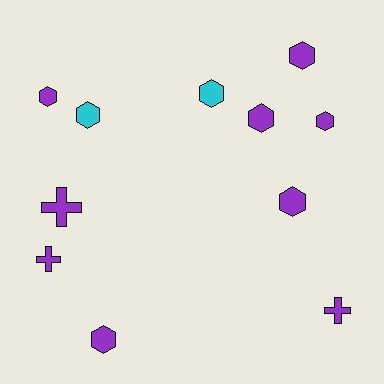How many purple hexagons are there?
There are 6 purple hexagons.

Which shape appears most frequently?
Hexagon, with 8 objects.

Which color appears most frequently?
Purple, with 9 objects.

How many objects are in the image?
There are 11 objects.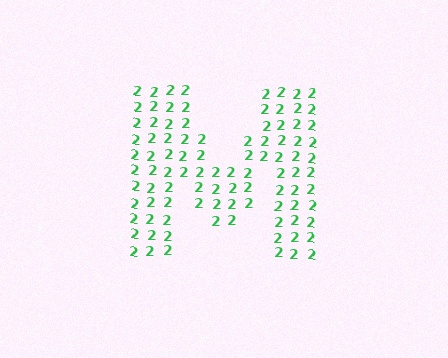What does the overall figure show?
The overall figure shows the letter M.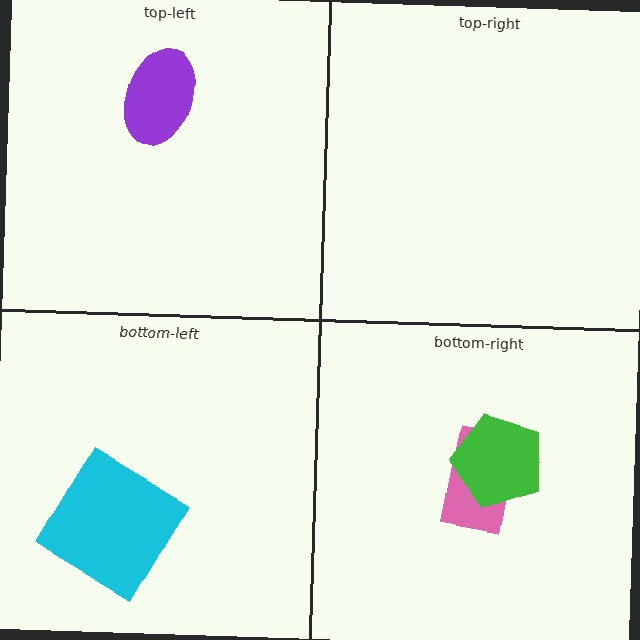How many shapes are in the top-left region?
1.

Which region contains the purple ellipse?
The top-left region.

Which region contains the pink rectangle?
The bottom-right region.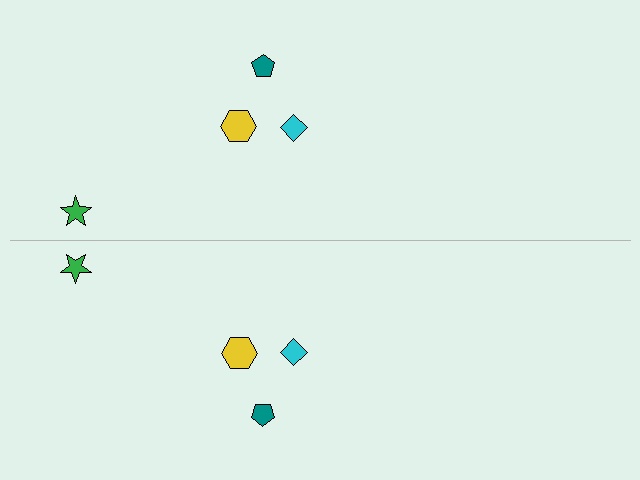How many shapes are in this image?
There are 8 shapes in this image.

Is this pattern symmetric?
Yes, this pattern has bilateral (reflection) symmetry.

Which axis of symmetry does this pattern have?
The pattern has a horizontal axis of symmetry running through the center of the image.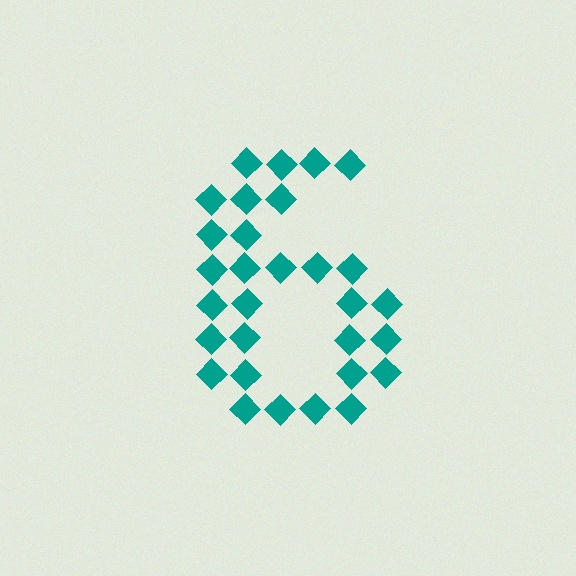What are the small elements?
The small elements are diamonds.